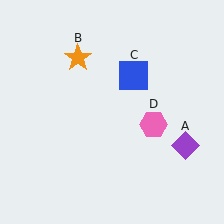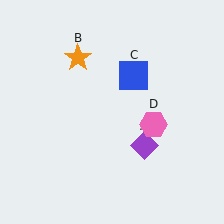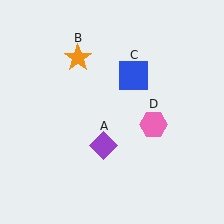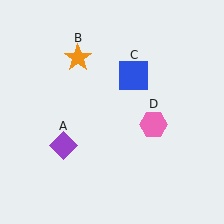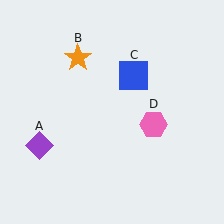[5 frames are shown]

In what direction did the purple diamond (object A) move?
The purple diamond (object A) moved left.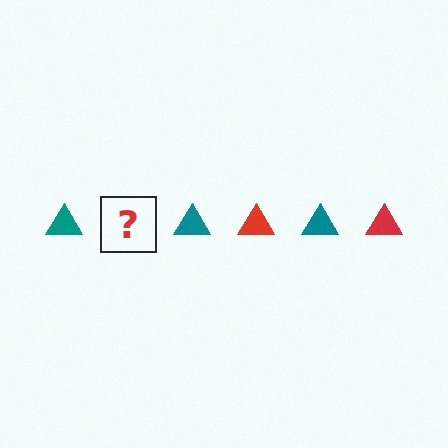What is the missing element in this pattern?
The missing element is a red triangle.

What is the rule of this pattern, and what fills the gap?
The rule is that the pattern cycles through teal, red triangles. The gap should be filled with a red triangle.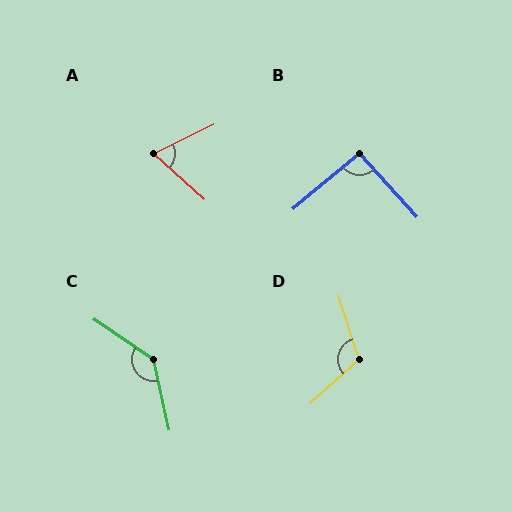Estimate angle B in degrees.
Approximately 92 degrees.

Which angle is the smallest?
A, at approximately 68 degrees.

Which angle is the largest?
C, at approximately 136 degrees.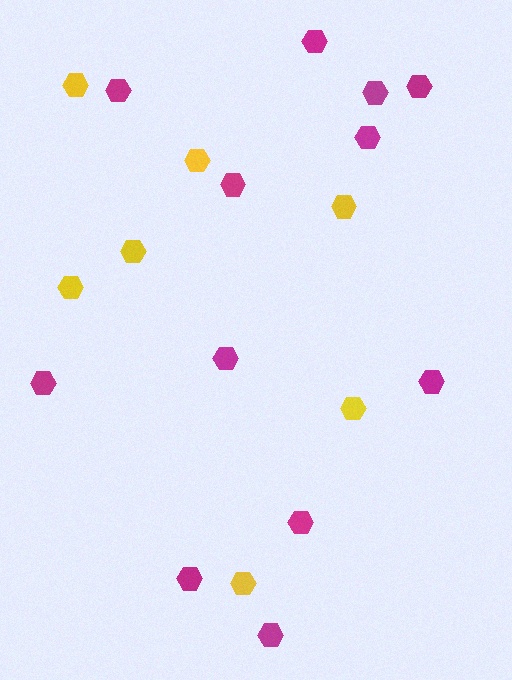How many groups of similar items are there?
There are 2 groups: one group of magenta hexagons (12) and one group of yellow hexagons (7).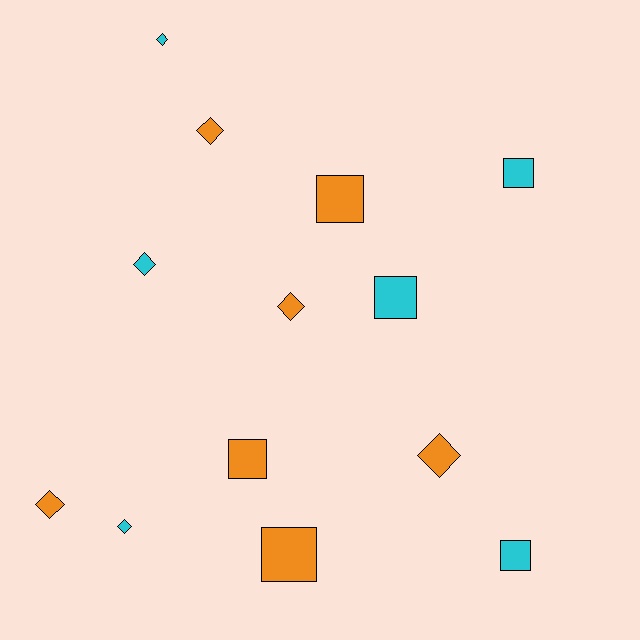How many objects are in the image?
There are 13 objects.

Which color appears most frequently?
Orange, with 7 objects.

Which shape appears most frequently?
Diamond, with 7 objects.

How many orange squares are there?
There are 3 orange squares.